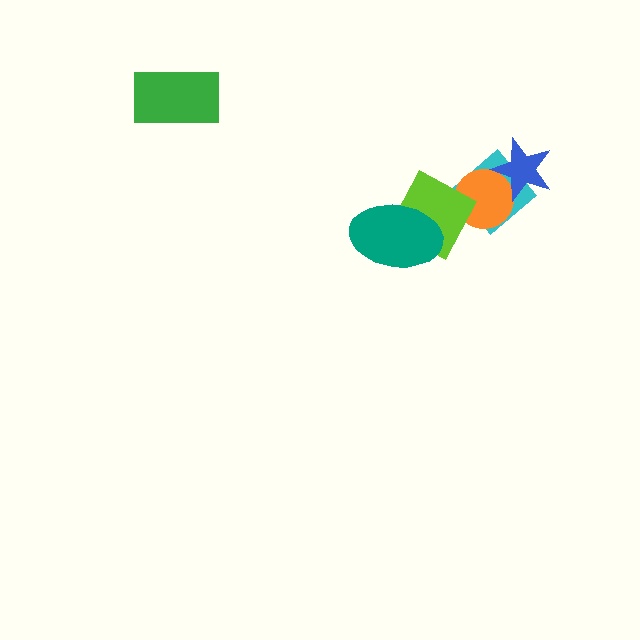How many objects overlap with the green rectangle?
0 objects overlap with the green rectangle.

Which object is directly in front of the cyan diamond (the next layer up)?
The orange circle is directly in front of the cyan diamond.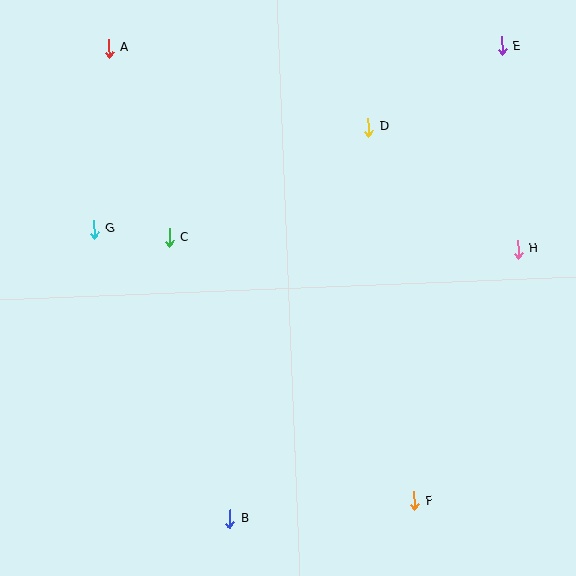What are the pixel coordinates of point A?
Point A is at (109, 48).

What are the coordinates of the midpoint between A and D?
The midpoint between A and D is at (239, 88).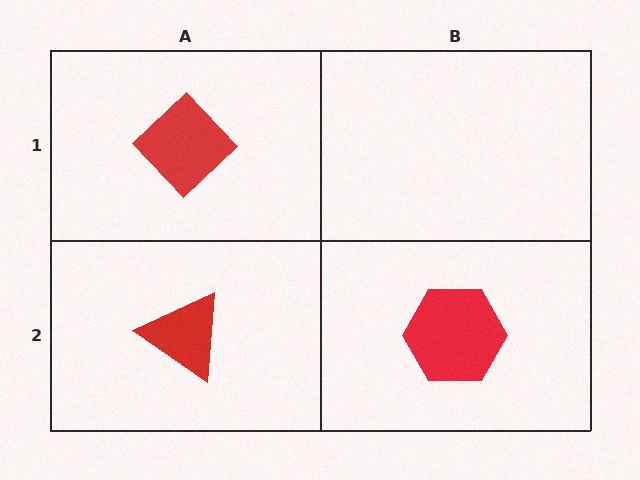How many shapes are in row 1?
1 shape.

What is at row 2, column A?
A red triangle.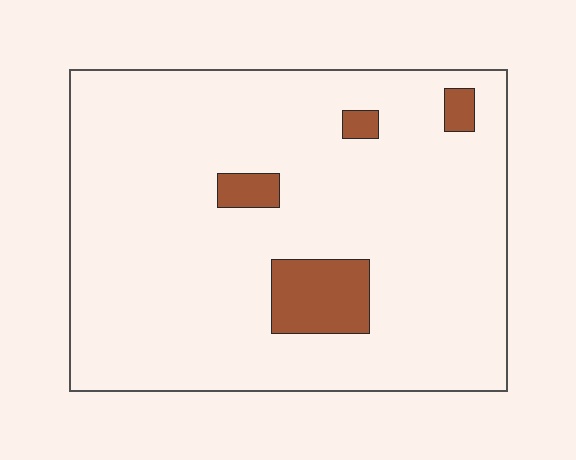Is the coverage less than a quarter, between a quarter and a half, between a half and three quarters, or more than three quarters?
Less than a quarter.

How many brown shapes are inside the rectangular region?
4.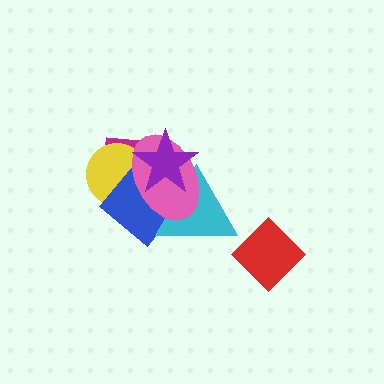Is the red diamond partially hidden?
No, no other shape covers it.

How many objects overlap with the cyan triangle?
3 objects overlap with the cyan triangle.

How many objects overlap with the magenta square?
4 objects overlap with the magenta square.